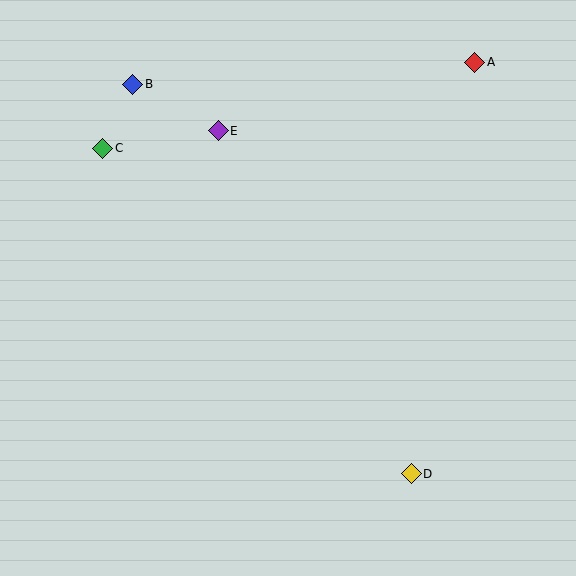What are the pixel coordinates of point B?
Point B is at (133, 84).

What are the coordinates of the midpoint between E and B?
The midpoint between E and B is at (175, 107).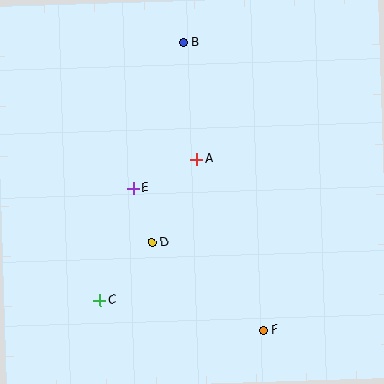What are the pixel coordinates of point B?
Point B is at (184, 42).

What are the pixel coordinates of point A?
Point A is at (197, 159).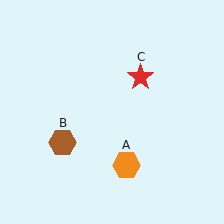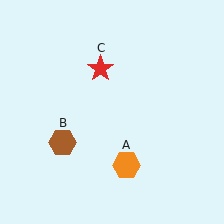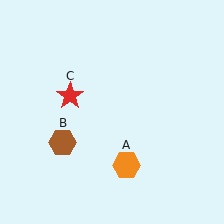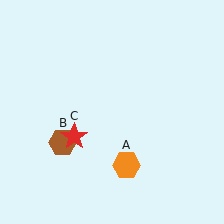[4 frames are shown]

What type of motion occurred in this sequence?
The red star (object C) rotated counterclockwise around the center of the scene.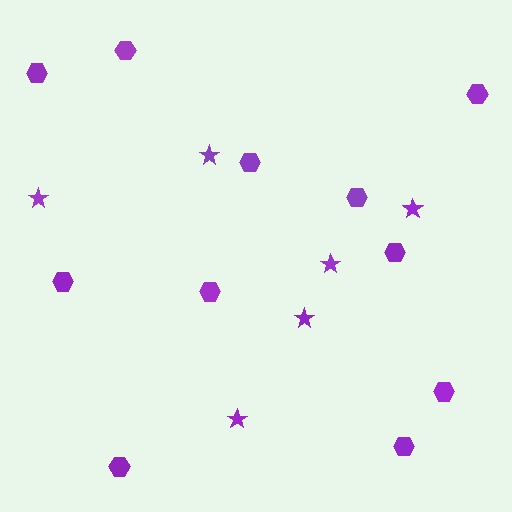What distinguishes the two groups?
There are 2 groups: one group of hexagons (11) and one group of stars (6).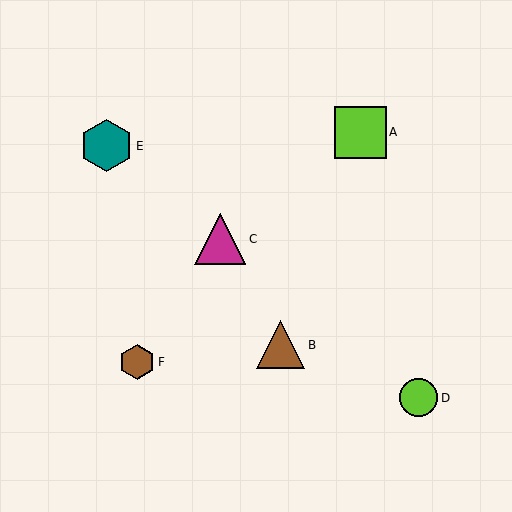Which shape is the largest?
The teal hexagon (labeled E) is the largest.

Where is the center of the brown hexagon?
The center of the brown hexagon is at (137, 362).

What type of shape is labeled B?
Shape B is a brown triangle.